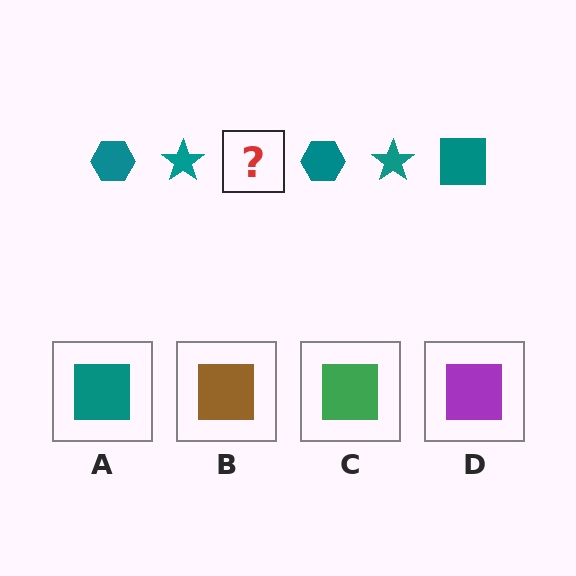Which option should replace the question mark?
Option A.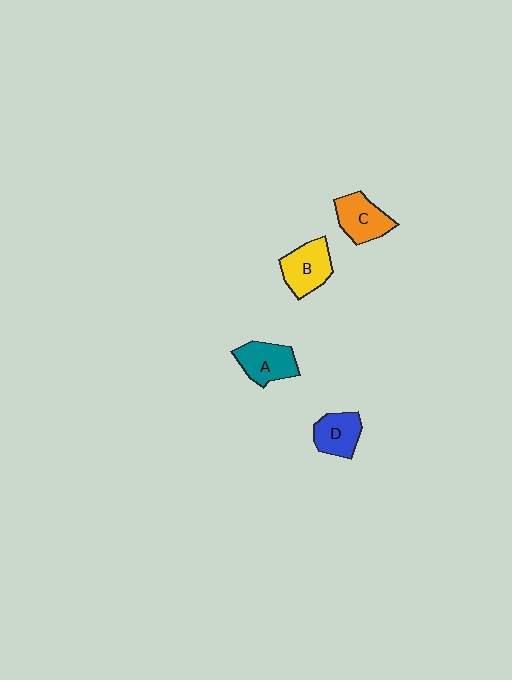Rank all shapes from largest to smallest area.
From largest to smallest: B (yellow), C (orange), A (teal), D (blue).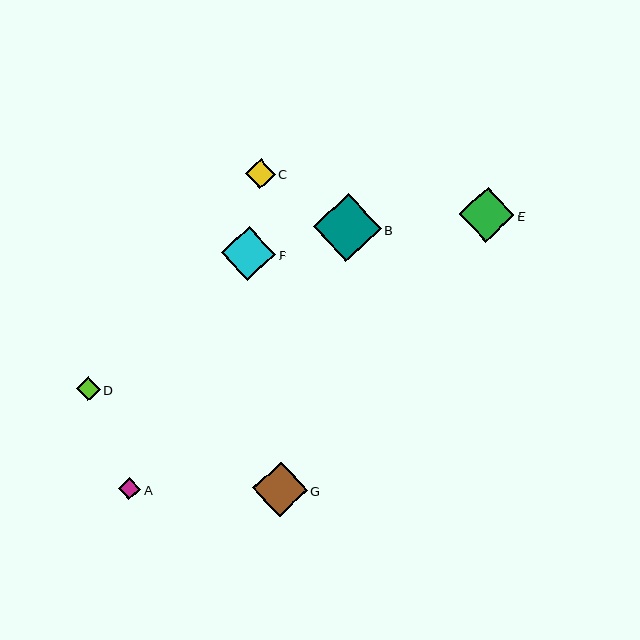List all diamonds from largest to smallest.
From largest to smallest: B, E, G, F, C, D, A.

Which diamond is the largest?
Diamond B is the largest with a size of approximately 68 pixels.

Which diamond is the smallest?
Diamond A is the smallest with a size of approximately 22 pixels.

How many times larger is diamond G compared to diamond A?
Diamond G is approximately 2.5 times the size of diamond A.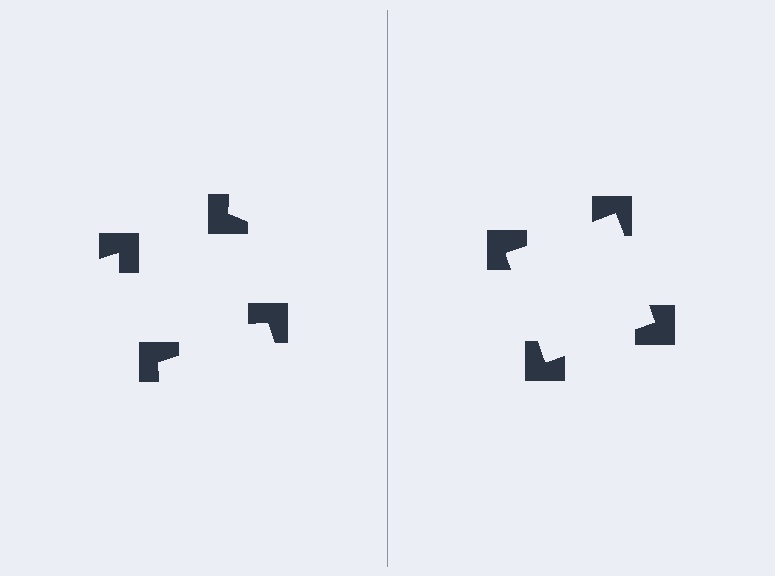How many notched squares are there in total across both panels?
8 — 4 on each side.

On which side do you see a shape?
An illusory square appears on the right side. On the left side the wedge cuts are rotated, so no coherent shape forms.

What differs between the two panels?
The notched squares are positioned identically on both sides; only the wedge orientations differ. On the right they align to a square; on the left they are misaligned.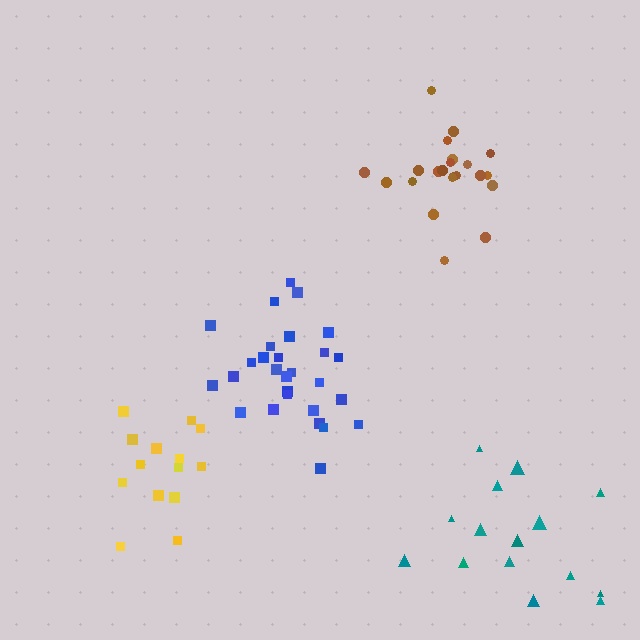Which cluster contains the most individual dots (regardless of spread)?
Blue (29).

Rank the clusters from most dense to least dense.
blue, yellow, brown, teal.